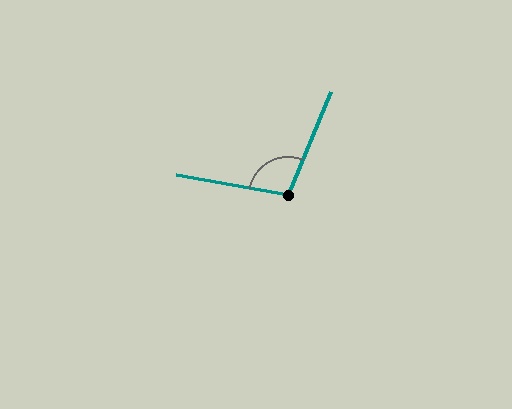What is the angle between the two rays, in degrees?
Approximately 103 degrees.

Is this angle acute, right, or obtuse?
It is obtuse.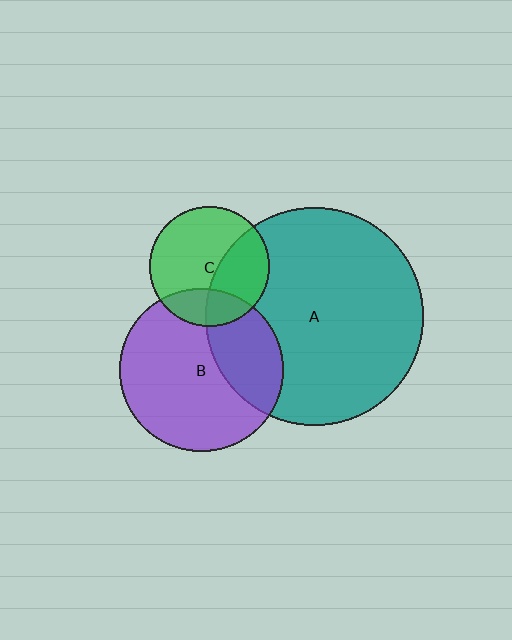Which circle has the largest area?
Circle A (teal).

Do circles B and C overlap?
Yes.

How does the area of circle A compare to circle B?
Approximately 1.8 times.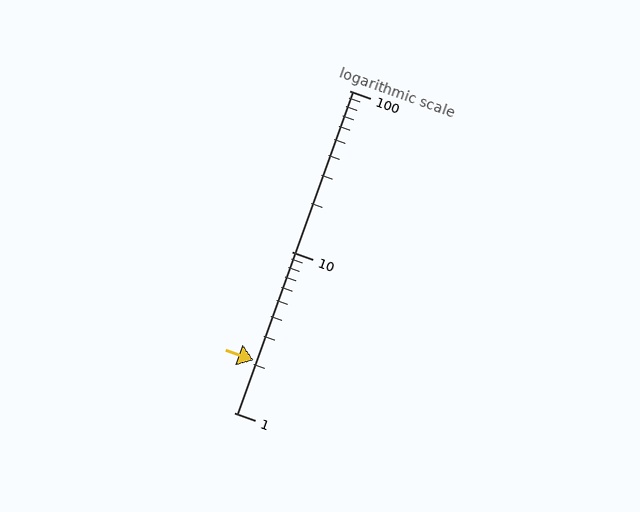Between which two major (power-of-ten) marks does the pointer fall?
The pointer is between 1 and 10.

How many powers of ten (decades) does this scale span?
The scale spans 2 decades, from 1 to 100.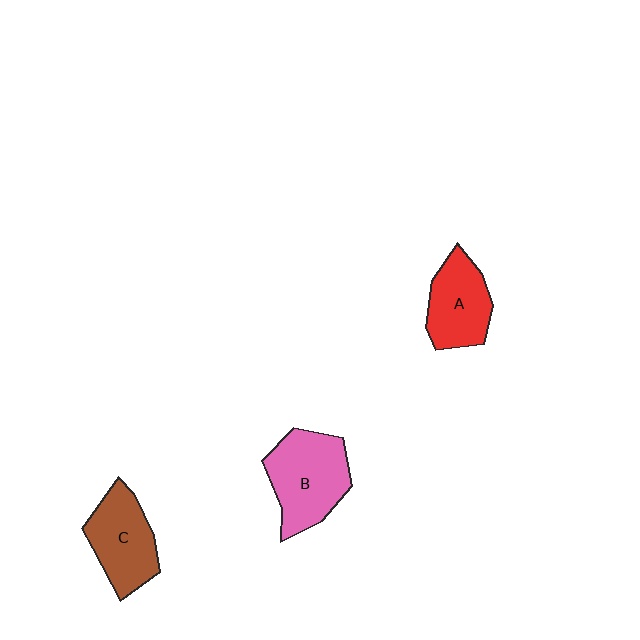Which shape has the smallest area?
Shape A (red).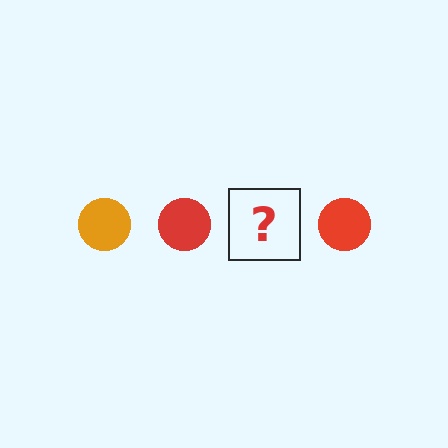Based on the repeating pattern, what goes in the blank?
The blank should be an orange circle.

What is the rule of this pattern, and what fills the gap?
The rule is that the pattern cycles through orange, red circles. The gap should be filled with an orange circle.